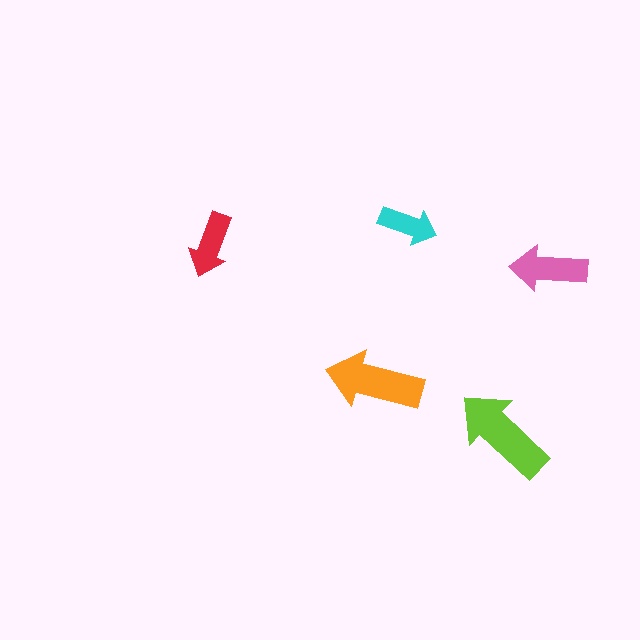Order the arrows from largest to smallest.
the lime one, the orange one, the pink one, the red one, the cyan one.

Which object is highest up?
The cyan arrow is topmost.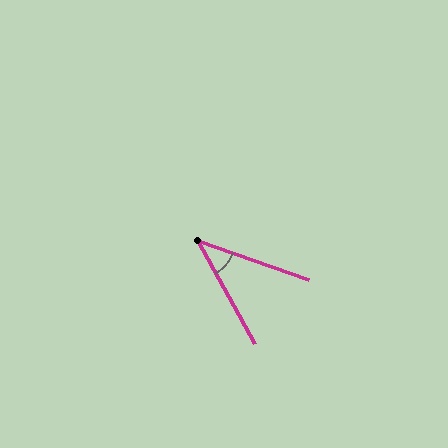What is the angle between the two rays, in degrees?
Approximately 42 degrees.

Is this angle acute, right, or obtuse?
It is acute.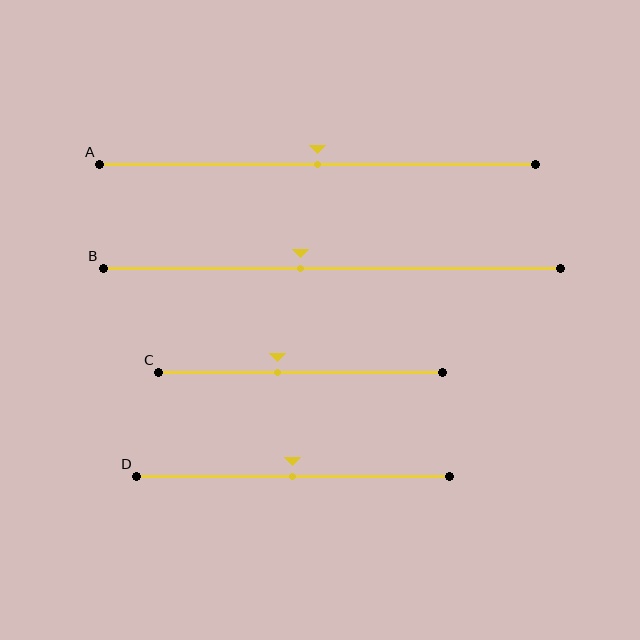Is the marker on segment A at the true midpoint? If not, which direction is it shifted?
Yes, the marker on segment A is at the true midpoint.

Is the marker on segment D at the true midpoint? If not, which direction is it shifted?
Yes, the marker on segment D is at the true midpoint.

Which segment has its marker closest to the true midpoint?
Segment A has its marker closest to the true midpoint.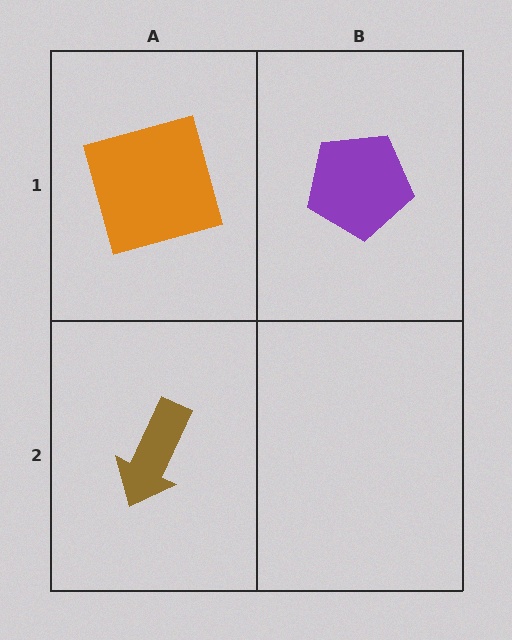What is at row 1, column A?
An orange square.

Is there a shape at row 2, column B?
No, that cell is empty.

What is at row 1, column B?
A purple pentagon.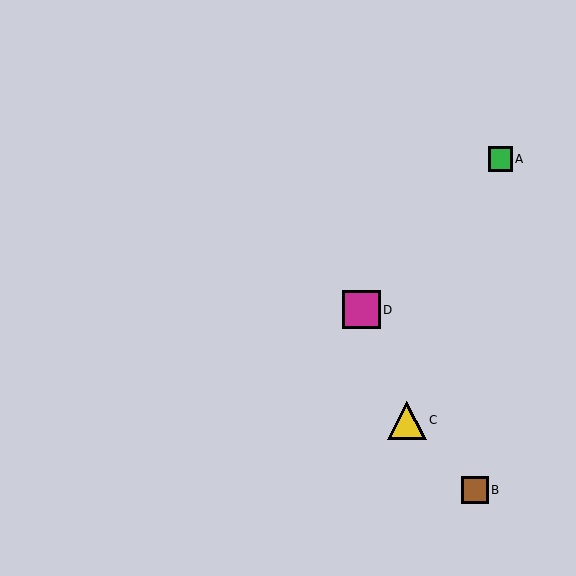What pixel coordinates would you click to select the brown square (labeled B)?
Click at (475, 490) to select the brown square B.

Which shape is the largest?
The yellow triangle (labeled C) is the largest.